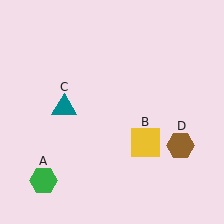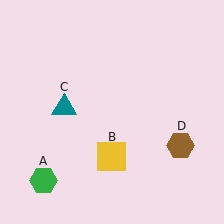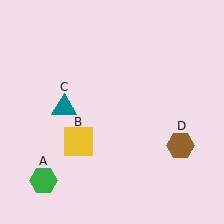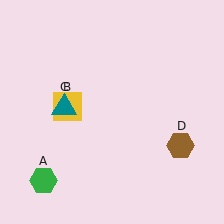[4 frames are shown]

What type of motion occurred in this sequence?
The yellow square (object B) rotated clockwise around the center of the scene.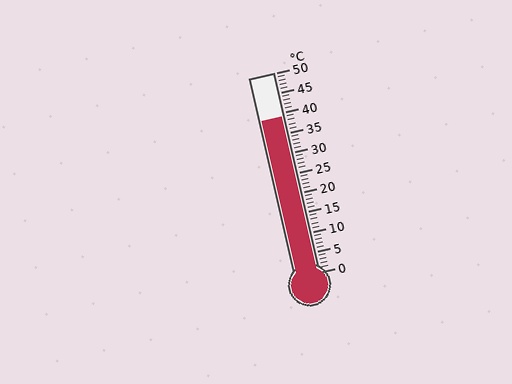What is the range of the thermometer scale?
The thermometer scale ranges from 0°C to 50°C.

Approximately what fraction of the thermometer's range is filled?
The thermometer is filled to approximately 80% of its range.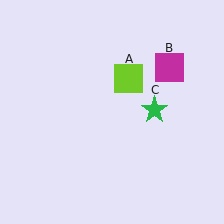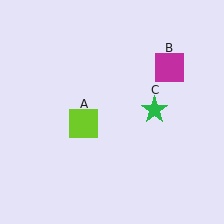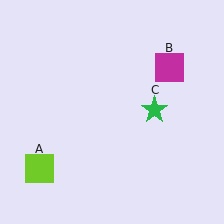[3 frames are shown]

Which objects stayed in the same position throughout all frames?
Magenta square (object B) and green star (object C) remained stationary.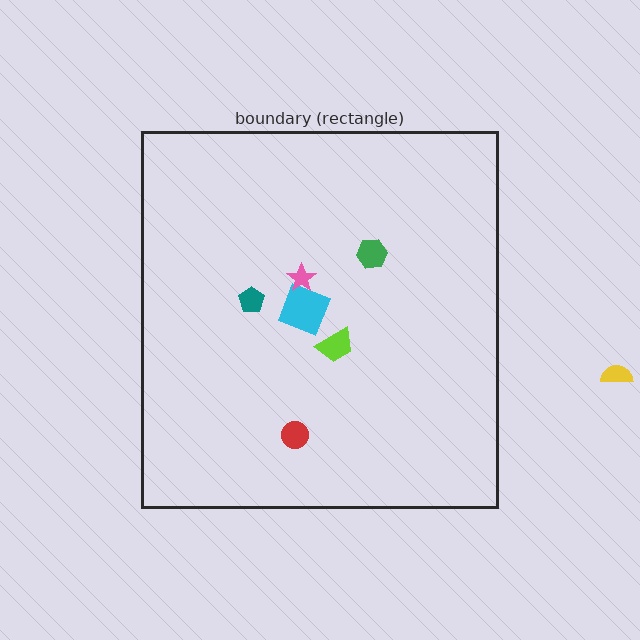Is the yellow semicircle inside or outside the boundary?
Outside.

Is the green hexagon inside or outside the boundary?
Inside.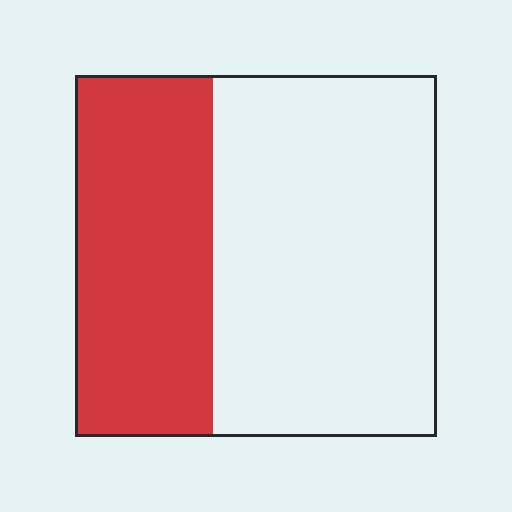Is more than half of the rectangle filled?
No.